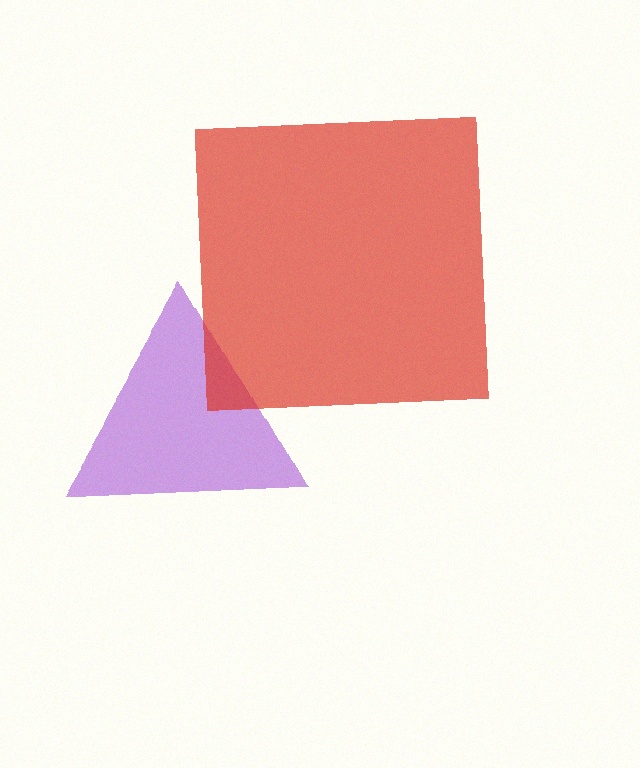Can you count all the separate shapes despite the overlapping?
Yes, there are 2 separate shapes.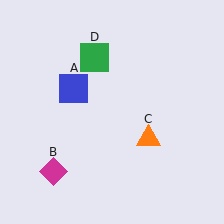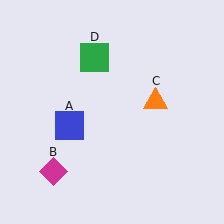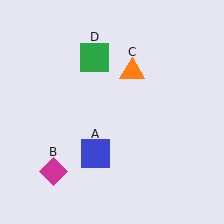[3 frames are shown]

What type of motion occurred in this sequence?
The blue square (object A), orange triangle (object C) rotated counterclockwise around the center of the scene.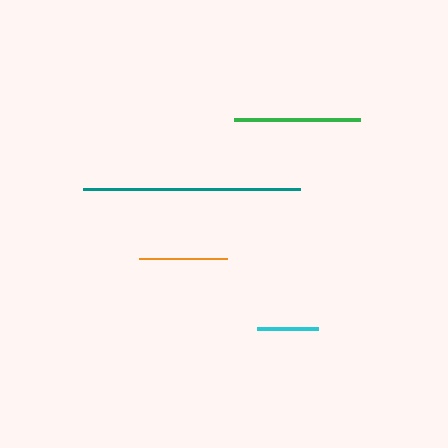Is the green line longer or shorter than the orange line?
The green line is longer than the orange line.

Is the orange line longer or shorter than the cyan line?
The orange line is longer than the cyan line.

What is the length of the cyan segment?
The cyan segment is approximately 62 pixels long.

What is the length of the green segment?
The green segment is approximately 126 pixels long.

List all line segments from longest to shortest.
From longest to shortest: teal, green, orange, cyan.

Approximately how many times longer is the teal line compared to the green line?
The teal line is approximately 1.7 times the length of the green line.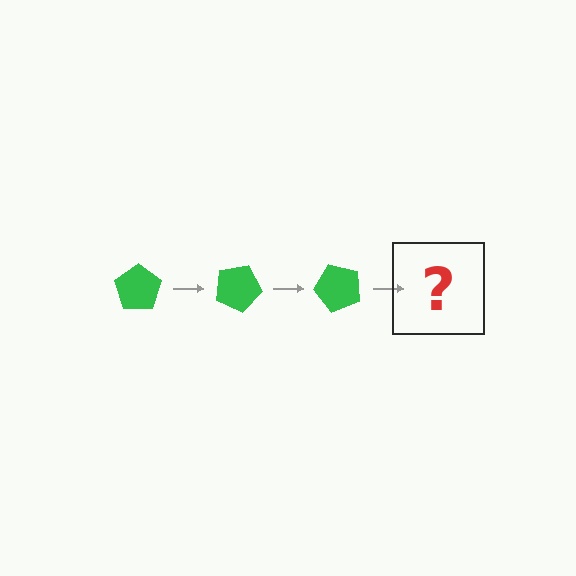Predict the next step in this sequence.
The next step is a green pentagon rotated 75 degrees.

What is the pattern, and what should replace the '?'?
The pattern is that the pentagon rotates 25 degrees each step. The '?' should be a green pentagon rotated 75 degrees.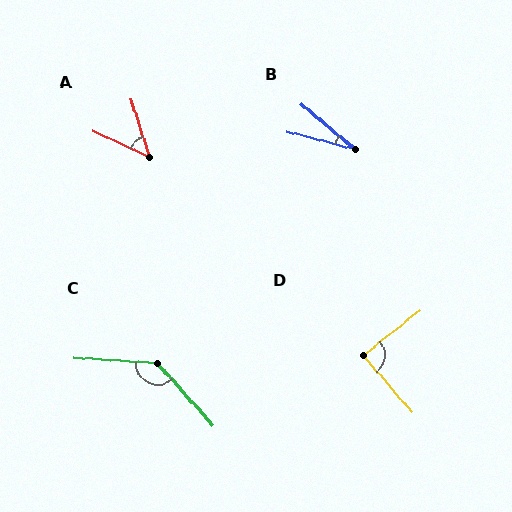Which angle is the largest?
C, at approximately 135 degrees.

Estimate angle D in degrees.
Approximately 88 degrees.